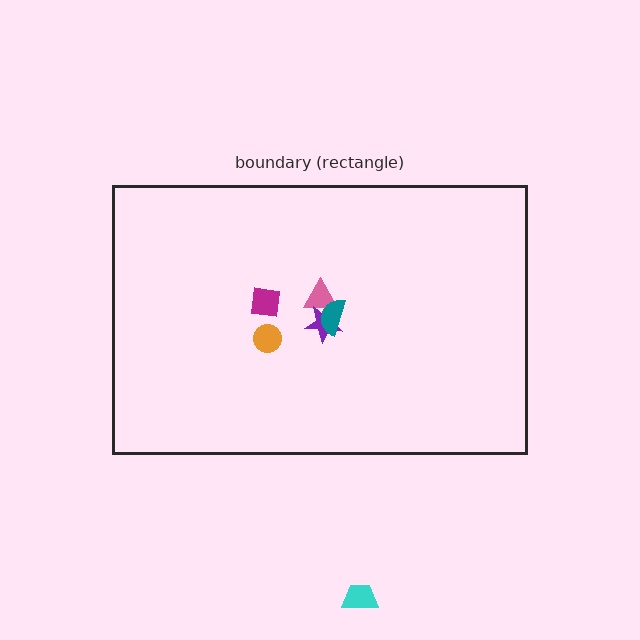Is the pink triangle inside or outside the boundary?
Inside.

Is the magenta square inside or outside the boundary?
Inside.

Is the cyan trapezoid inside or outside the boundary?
Outside.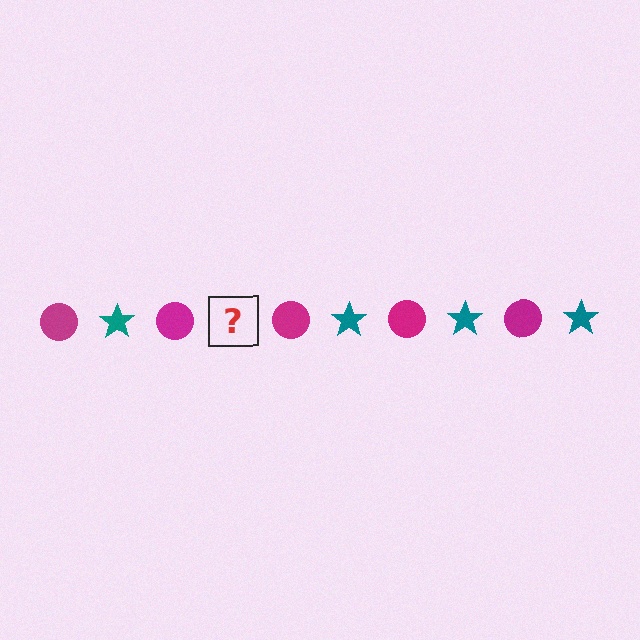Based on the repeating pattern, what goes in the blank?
The blank should be a teal star.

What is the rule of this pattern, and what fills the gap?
The rule is that the pattern alternates between magenta circle and teal star. The gap should be filled with a teal star.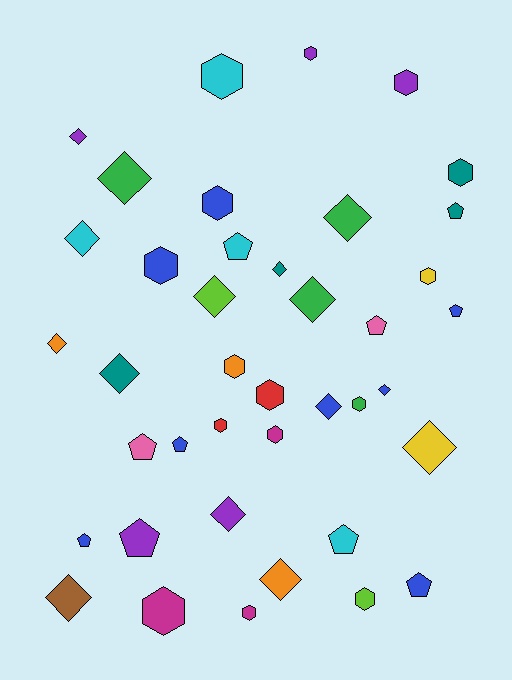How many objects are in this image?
There are 40 objects.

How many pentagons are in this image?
There are 10 pentagons.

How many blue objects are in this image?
There are 8 blue objects.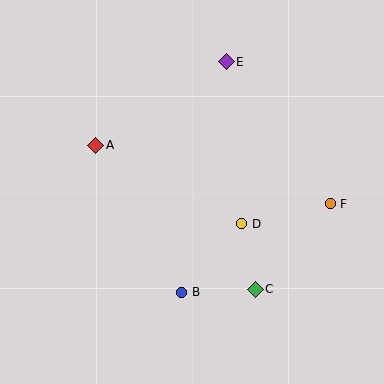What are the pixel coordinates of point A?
Point A is at (96, 145).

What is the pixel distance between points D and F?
The distance between D and F is 91 pixels.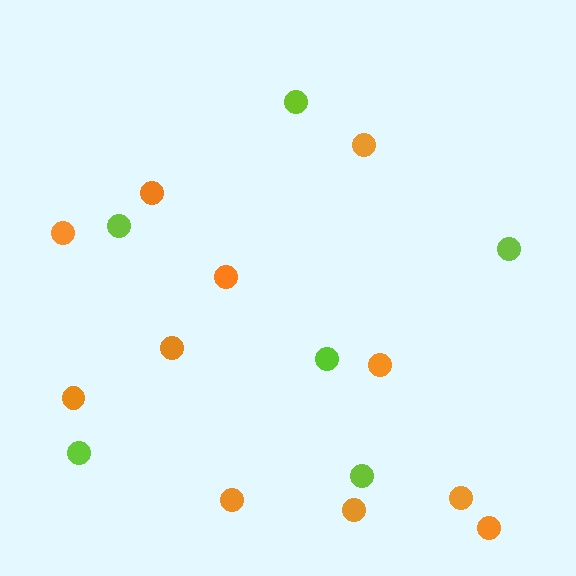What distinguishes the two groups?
There are 2 groups: one group of orange circles (11) and one group of lime circles (6).